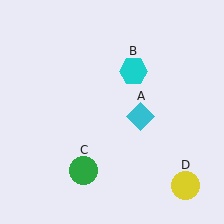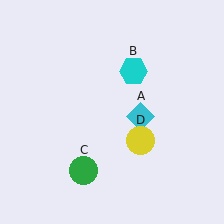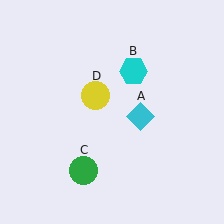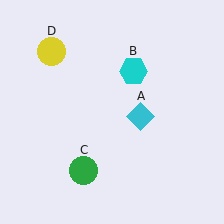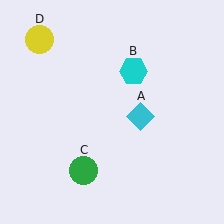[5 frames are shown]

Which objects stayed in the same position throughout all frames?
Cyan diamond (object A) and cyan hexagon (object B) and green circle (object C) remained stationary.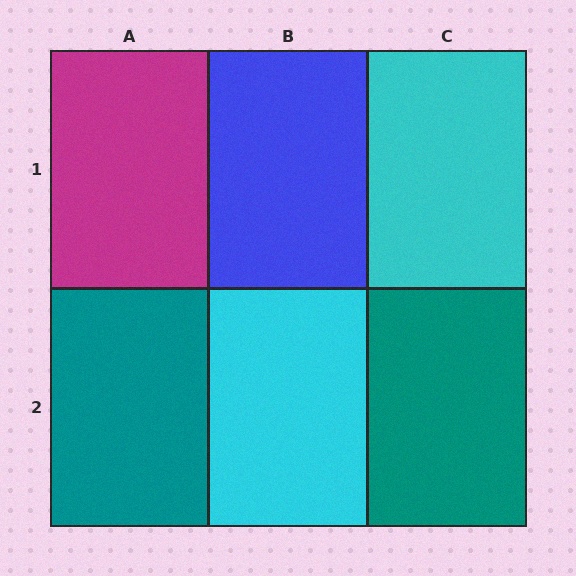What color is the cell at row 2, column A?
Teal.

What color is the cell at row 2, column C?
Teal.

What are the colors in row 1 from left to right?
Magenta, blue, cyan.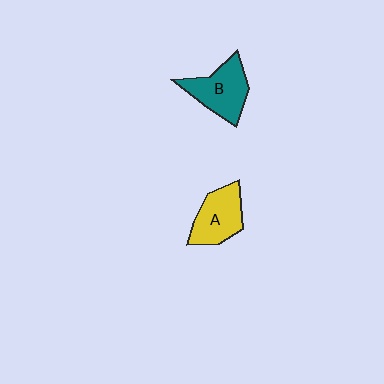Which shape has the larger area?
Shape B (teal).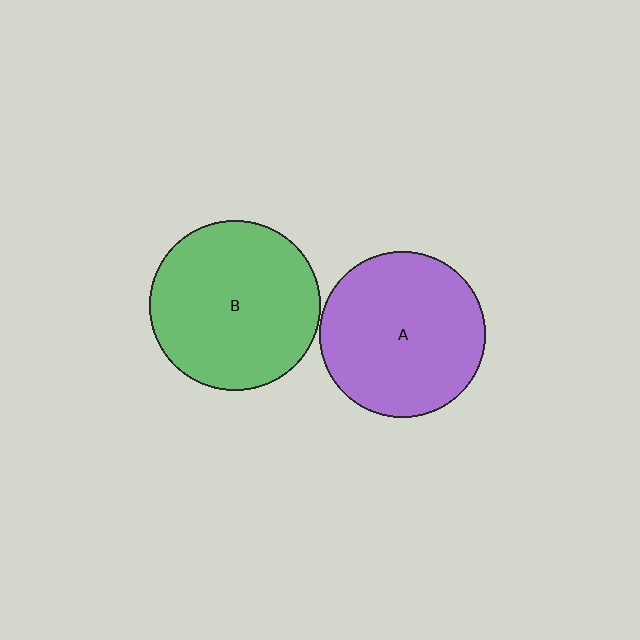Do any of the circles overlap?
No, none of the circles overlap.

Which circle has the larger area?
Circle B (green).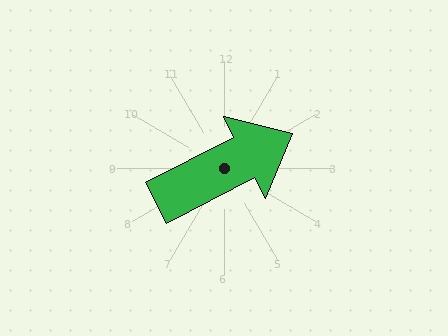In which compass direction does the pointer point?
Northeast.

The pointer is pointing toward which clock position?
Roughly 2 o'clock.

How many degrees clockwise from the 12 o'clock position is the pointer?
Approximately 63 degrees.